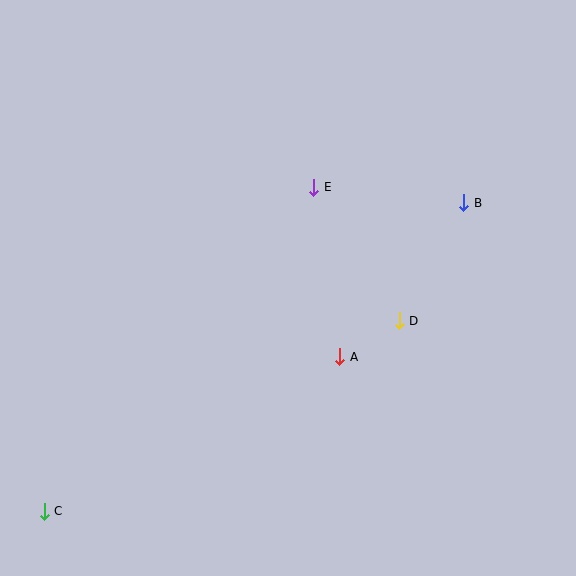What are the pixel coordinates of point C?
Point C is at (44, 511).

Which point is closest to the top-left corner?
Point E is closest to the top-left corner.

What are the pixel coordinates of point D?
Point D is at (399, 321).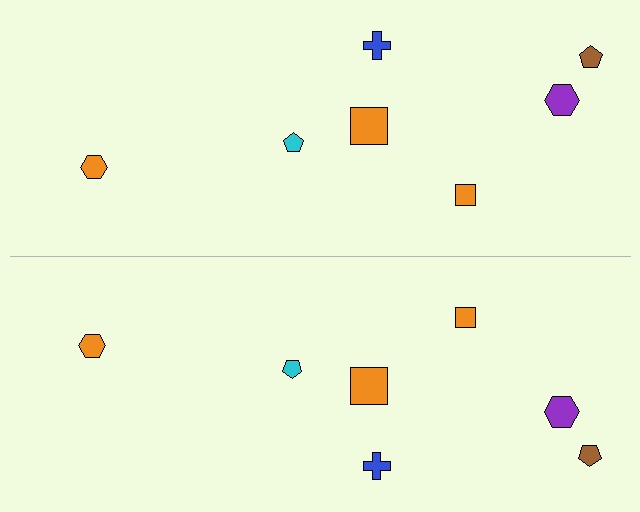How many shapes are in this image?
There are 14 shapes in this image.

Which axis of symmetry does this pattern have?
The pattern has a horizontal axis of symmetry running through the center of the image.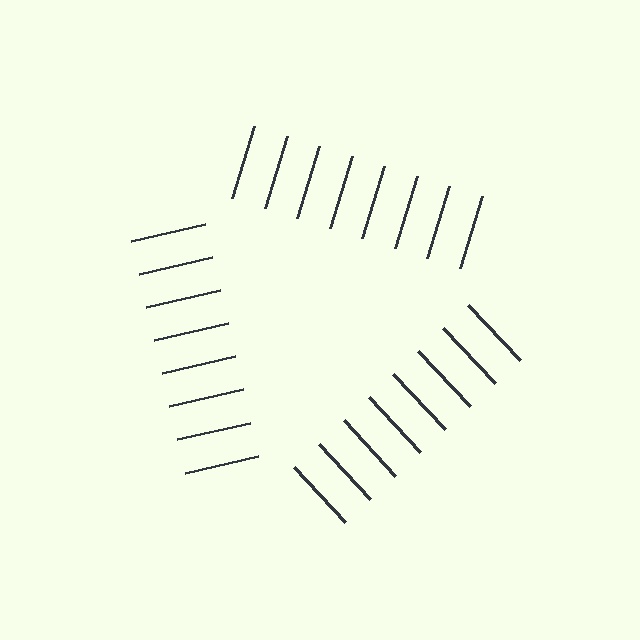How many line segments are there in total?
24 — 8 along each of the 3 edges.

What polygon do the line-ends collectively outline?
An illusory triangle — the line segments terminate on its edges but no continuous stroke is drawn.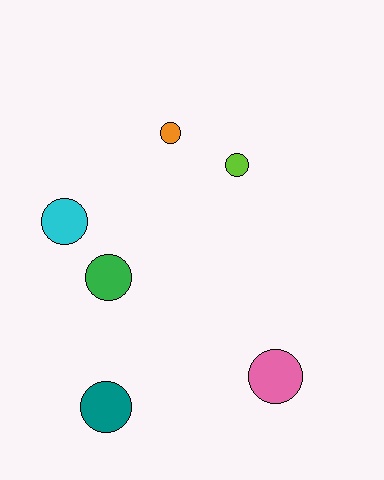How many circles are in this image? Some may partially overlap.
There are 6 circles.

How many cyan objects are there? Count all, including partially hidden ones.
There is 1 cyan object.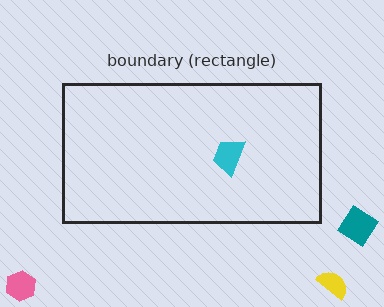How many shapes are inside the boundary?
1 inside, 3 outside.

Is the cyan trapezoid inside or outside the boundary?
Inside.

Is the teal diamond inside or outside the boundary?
Outside.